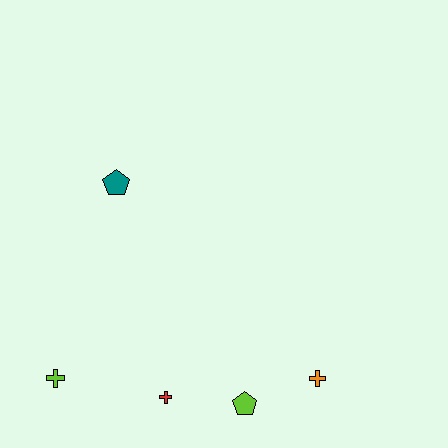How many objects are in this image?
There are 5 objects.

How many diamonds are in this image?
There are no diamonds.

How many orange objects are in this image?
There is 1 orange object.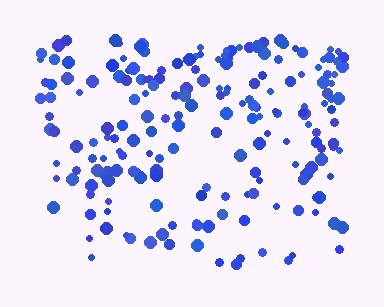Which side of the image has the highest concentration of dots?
The top.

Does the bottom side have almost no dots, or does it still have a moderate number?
Still a moderate number, just noticeably fewer than the top.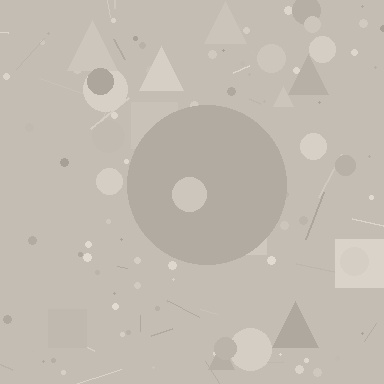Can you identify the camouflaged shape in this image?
The camouflaged shape is a circle.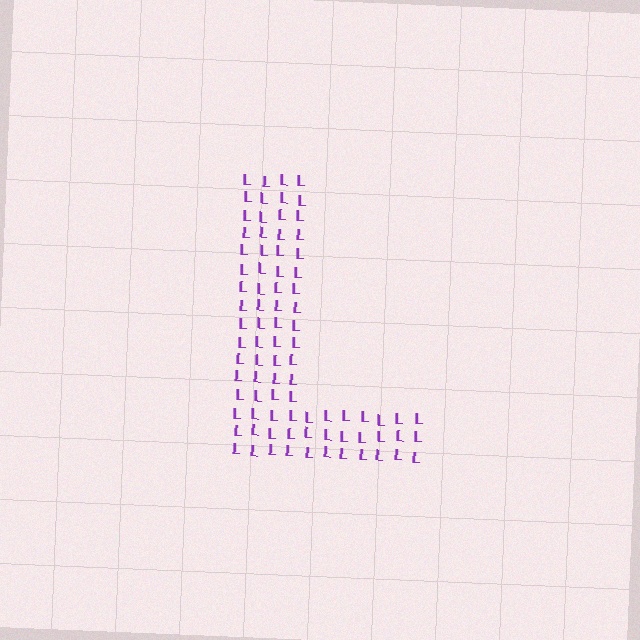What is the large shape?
The large shape is the letter L.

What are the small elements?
The small elements are letter L's.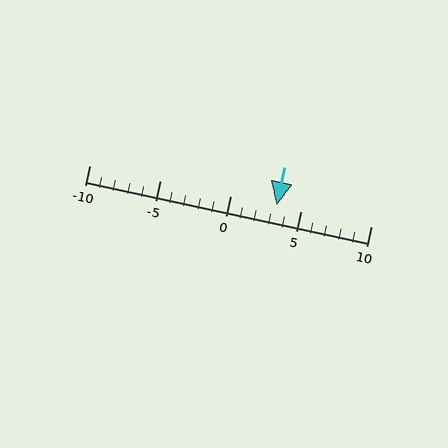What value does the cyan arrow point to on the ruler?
The cyan arrow points to approximately 3.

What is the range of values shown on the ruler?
The ruler shows values from -10 to 10.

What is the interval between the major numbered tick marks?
The major tick marks are spaced 5 units apart.